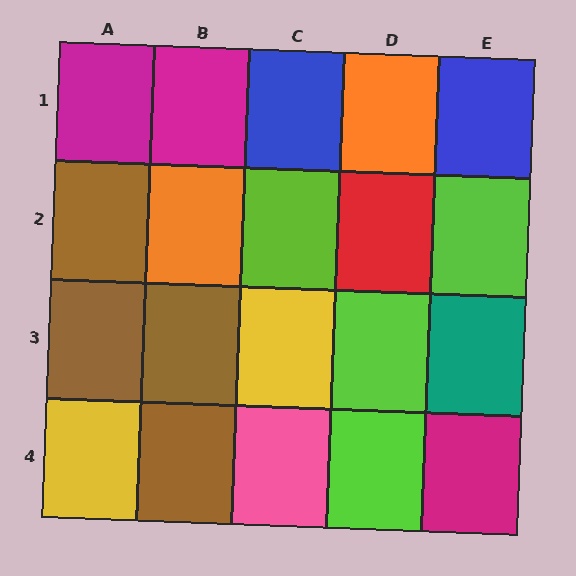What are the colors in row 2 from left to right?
Brown, orange, lime, red, lime.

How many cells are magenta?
3 cells are magenta.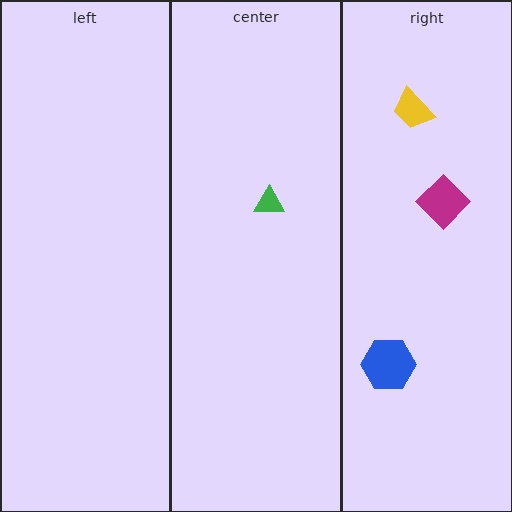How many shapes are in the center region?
1.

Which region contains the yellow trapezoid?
The right region.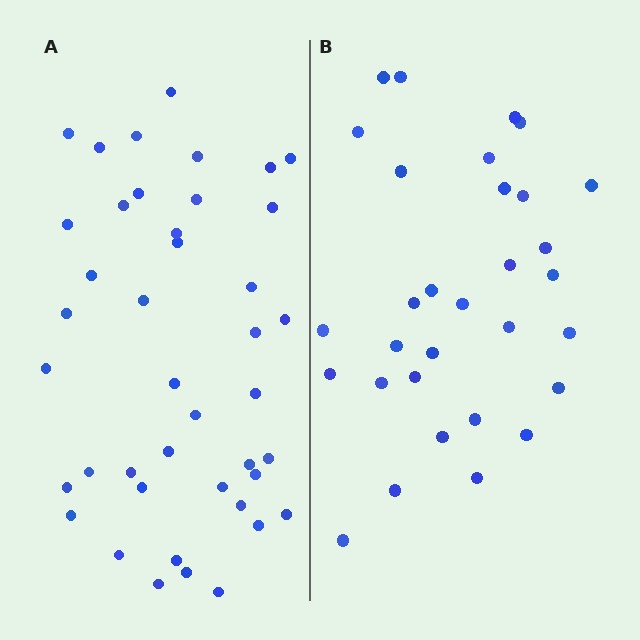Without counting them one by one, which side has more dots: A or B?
Region A (the left region) has more dots.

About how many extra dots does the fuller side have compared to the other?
Region A has roughly 12 or so more dots than region B.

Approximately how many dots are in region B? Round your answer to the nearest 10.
About 30 dots. (The exact count is 31, which rounds to 30.)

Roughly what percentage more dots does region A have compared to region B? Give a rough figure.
About 35% more.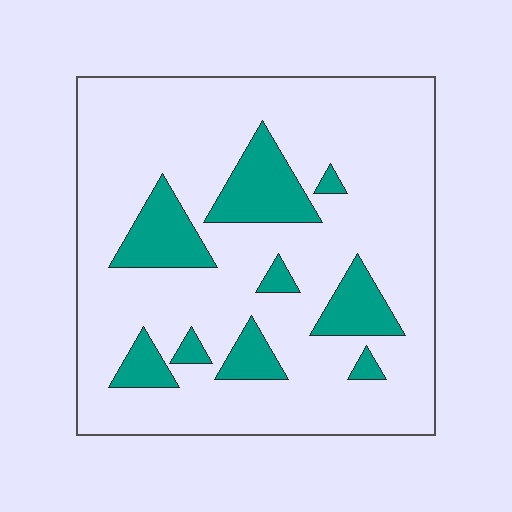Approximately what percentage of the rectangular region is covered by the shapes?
Approximately 20%.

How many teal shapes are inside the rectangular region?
9.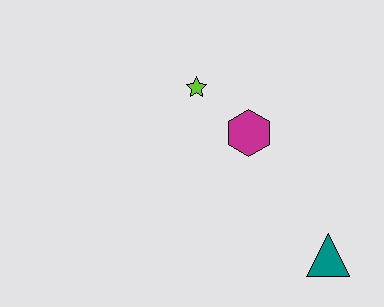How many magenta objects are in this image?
There is 1 magenta object.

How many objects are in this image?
There are 3 objects.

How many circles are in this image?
There are no circles.